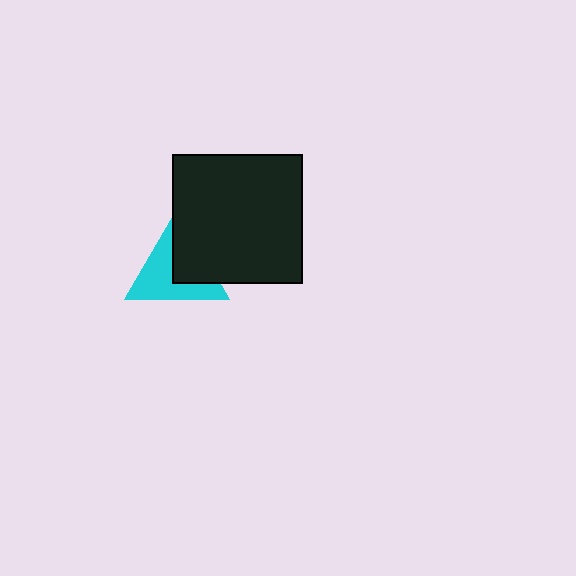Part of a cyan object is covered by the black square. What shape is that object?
It is a triangle.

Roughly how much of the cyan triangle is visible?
About half of it is visible (roughly 57%).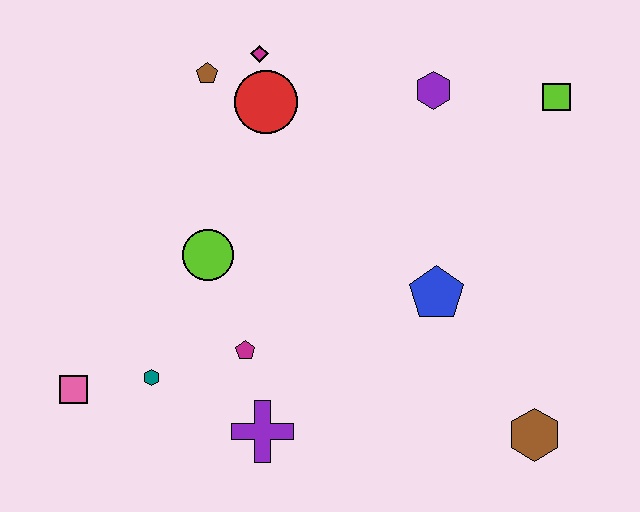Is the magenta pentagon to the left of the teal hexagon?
No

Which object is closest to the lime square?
The purple hexagon is closest to the lime square.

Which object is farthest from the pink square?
The lime square is farthest from the pink square.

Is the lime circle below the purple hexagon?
Yes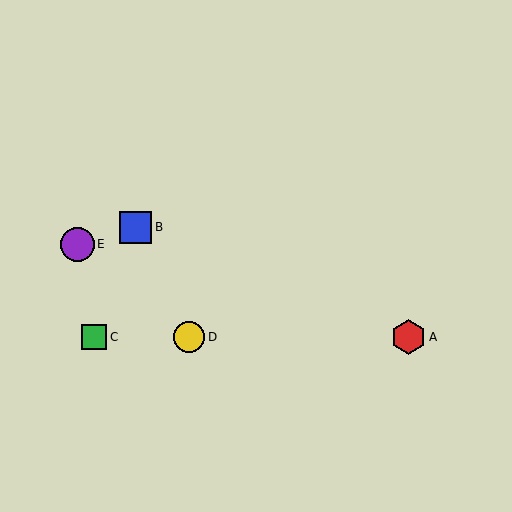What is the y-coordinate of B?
Object B is at y≈227.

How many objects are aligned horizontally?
3 objects (A, C, D) are aligned horizontally.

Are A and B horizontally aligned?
No, A is at y≈337 and B is at y≈227.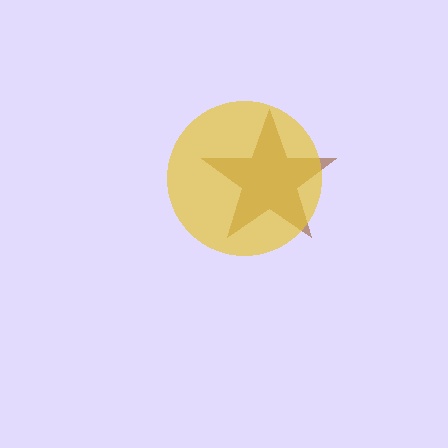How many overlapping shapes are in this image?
There are 2 overlapping shapes in the image.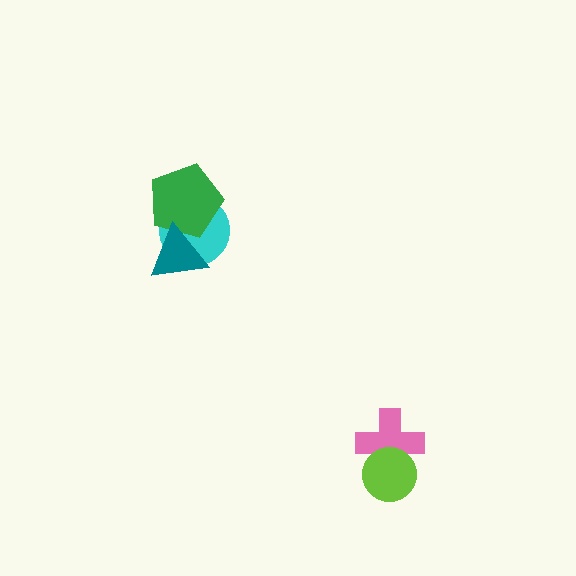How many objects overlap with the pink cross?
1 object overlaps with the pink cross.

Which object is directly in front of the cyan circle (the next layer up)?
The green pentagon is directly in front of the cyan circle.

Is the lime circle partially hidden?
No, no other shape covers it.